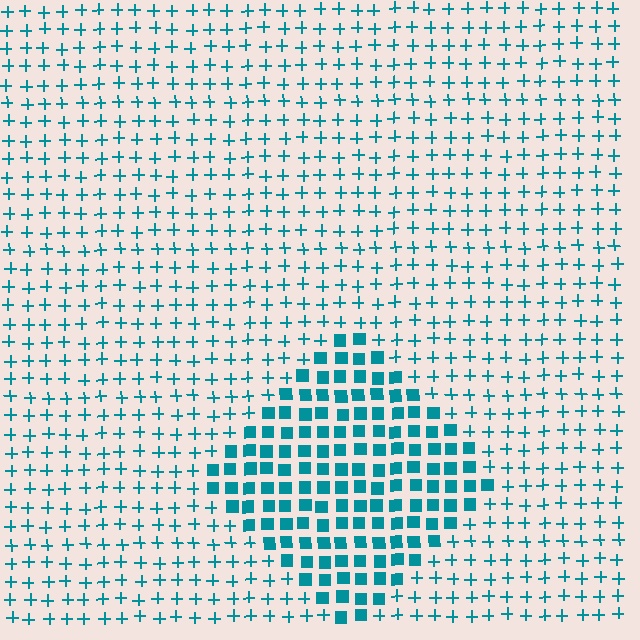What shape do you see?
I see a diamond.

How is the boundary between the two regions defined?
The boundary is defined by a change in element shape: squares inside vs. plus signs outside. All elements share the same color and spacing.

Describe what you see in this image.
The image is filled with small teal elements arranged in a uniform grid. A diamond-shaped region contains squares, while the surrounding area contains plus signs. The boundary is defined purely by the change in element shape.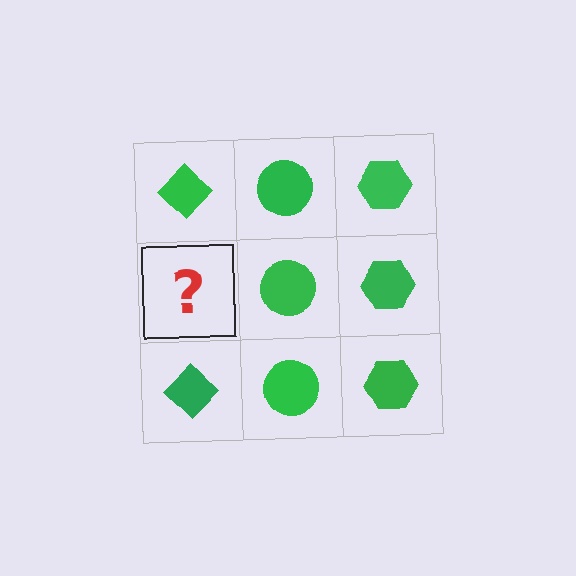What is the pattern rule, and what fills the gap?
The rule is that each column has a consistent shape. The gap should be filled with a green diamond.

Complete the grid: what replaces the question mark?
The question mark should be replaced with a green diamond.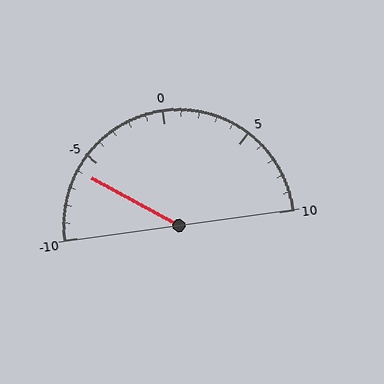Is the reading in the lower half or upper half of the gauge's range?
The reading is in the lower half of the range (-10 to 10).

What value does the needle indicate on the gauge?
The needle indicates approximately -6.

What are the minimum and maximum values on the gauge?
The gauge ranges from -10 to 10.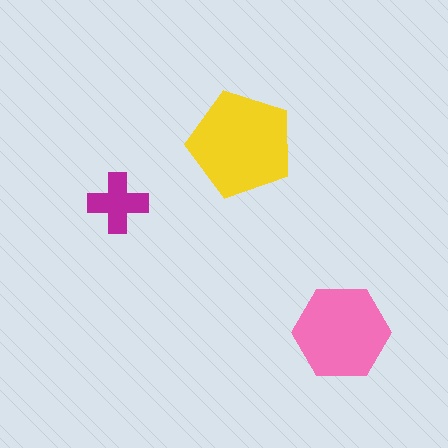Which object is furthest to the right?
The pink hexagon is rightmost.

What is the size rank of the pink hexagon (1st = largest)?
2nd.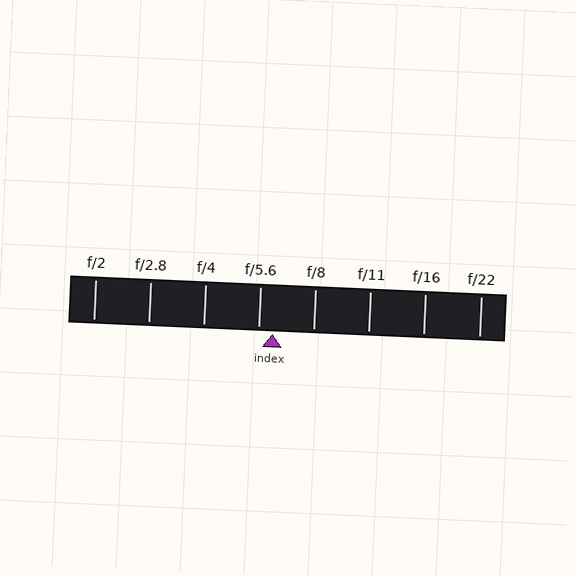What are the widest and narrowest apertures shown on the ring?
The widest aperture shown is f/2 and the narrowest is f/22.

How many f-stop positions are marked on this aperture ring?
There are 8 f-stop positions marked.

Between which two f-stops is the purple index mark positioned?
The index mark is between f/5.6 and f/8.